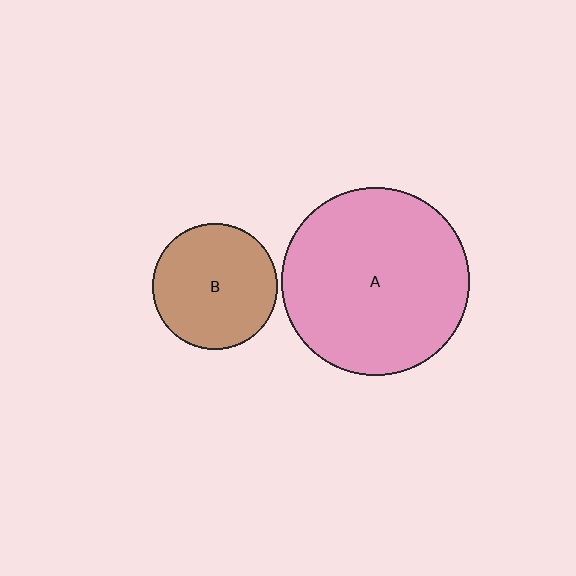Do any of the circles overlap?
No, none of the circles overlap.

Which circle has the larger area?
Circle A (pink).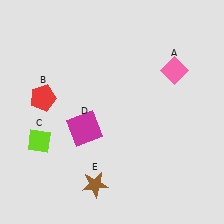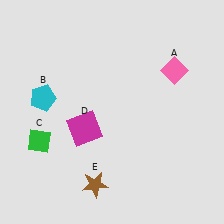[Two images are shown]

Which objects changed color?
B changed from red to cyan. C changed from lime to green.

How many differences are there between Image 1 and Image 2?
There are 2 differences between the two images.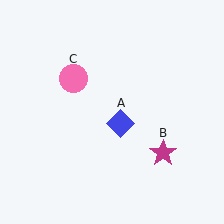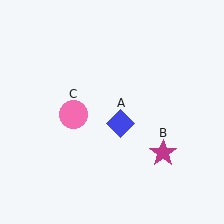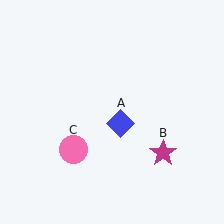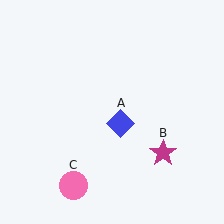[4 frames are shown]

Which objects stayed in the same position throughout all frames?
Blue diamond (object A) and magenta star (object B) remained stationary.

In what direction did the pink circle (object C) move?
The pink circle (object C) moved down.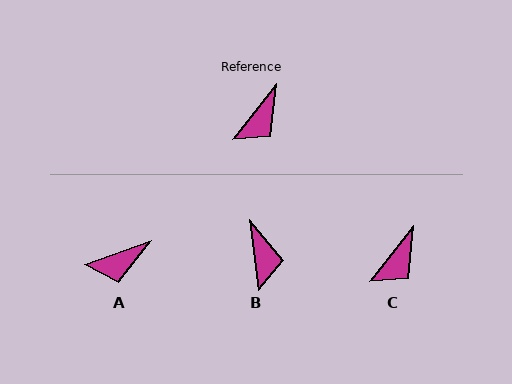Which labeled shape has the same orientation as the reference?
C.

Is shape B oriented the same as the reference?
No, it is off by about 46 degrees.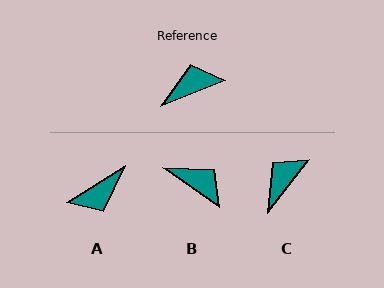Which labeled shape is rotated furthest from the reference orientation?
A, about 169 degrees away.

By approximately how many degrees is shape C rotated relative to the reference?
Approximately 30 degrees counter-clockwise.